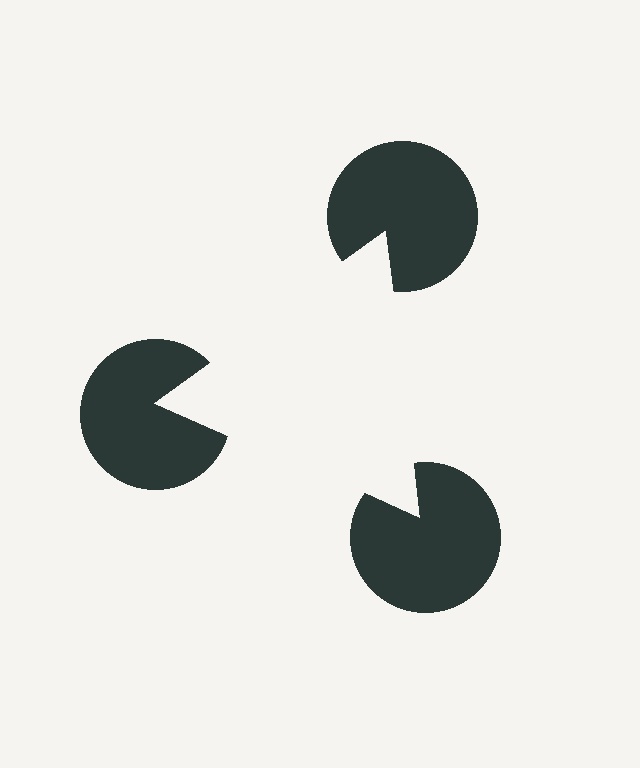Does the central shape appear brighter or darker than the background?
It typically appears slightly brighter than the background, even though no actual brightness change is drawn.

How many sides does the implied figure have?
3 sides.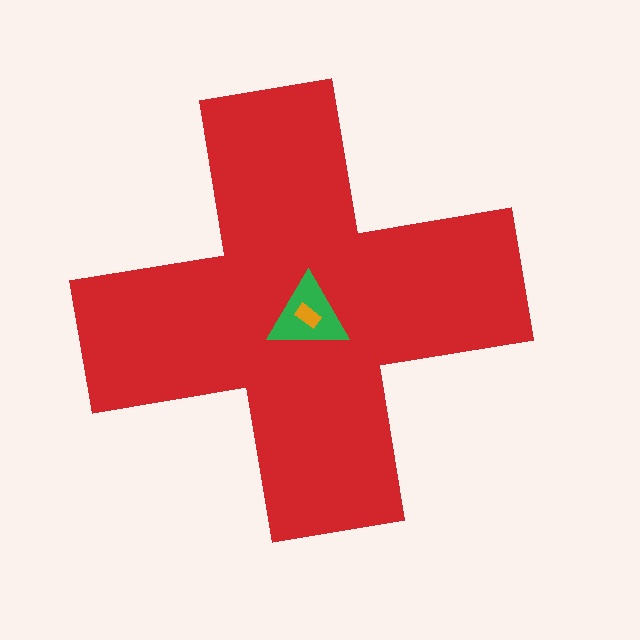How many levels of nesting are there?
3.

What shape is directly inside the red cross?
The green triangle.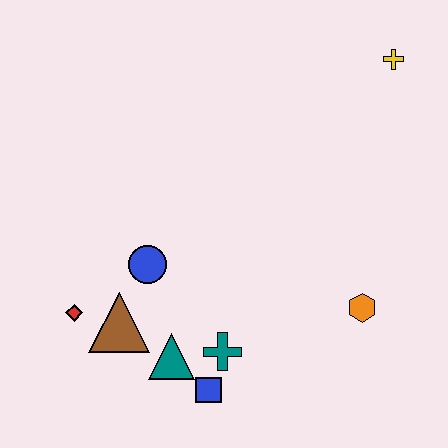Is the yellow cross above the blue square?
Yes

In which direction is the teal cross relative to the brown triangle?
The teal cross is to the right of the brown triangle.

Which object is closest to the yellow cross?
The orange hexagon is closest to the yellow cross.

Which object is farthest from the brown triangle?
The yellow cross is farthest from the brown triangle.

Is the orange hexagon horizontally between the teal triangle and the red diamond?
No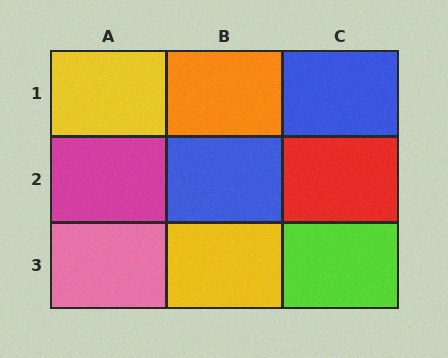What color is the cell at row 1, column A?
Yellow.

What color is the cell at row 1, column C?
Blue.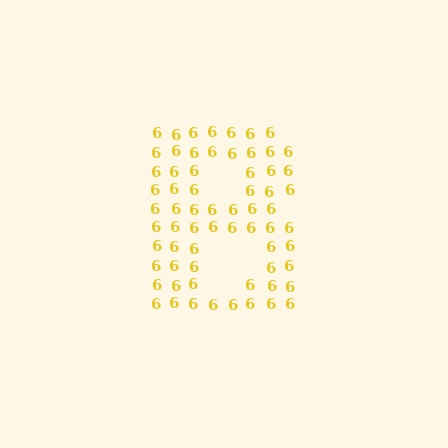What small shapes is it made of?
It is made of small digit 6's.